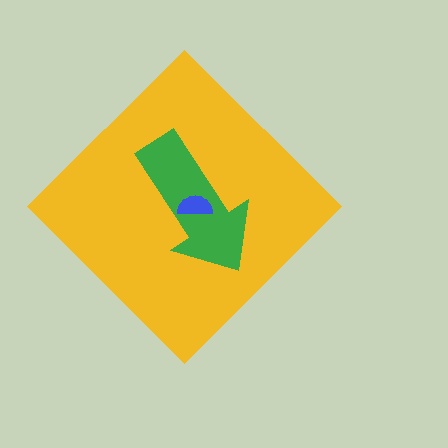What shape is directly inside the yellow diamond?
The green arrow.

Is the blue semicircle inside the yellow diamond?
Yes.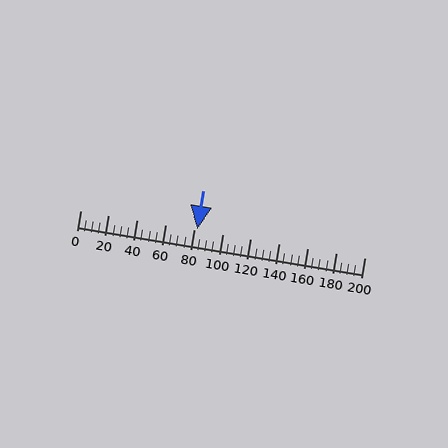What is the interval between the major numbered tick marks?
The major tick marks are spaced 20 units apart.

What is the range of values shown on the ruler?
The ruler shows values from 0 to 200.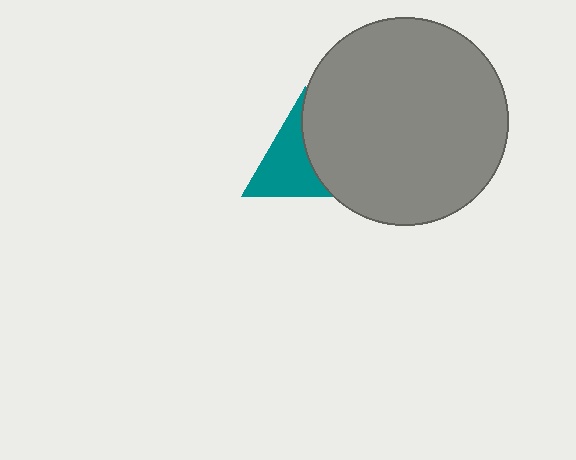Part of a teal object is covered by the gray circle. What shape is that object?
It is a triangle.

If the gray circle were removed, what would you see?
You would see the complete teal triangle.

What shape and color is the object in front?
The object in front is a gray circle.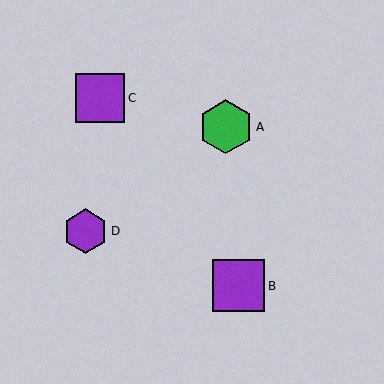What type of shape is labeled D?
Shape D is a purple hexagon.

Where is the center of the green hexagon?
The center of the green hexagon is at (226, 127).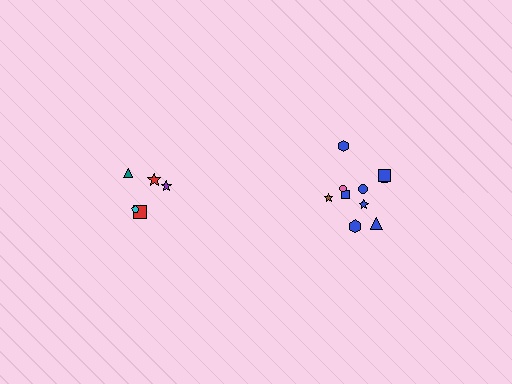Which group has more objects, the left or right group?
The right group.